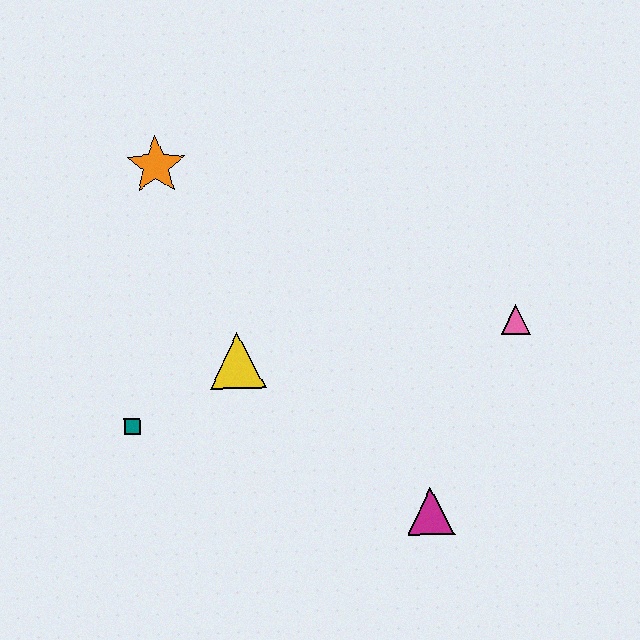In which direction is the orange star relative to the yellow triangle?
The orange star is above the yellow triangle.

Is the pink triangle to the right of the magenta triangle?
Yes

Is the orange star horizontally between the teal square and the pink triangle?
Yes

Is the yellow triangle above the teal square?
Yes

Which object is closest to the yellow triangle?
The teal square is closest to the yellow triangle.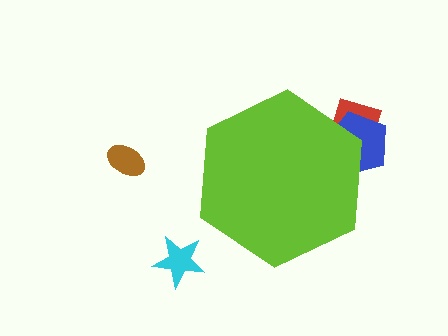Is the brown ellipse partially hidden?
No, the brown ellipse is fully visible.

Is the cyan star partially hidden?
No, the cyan star is fully visible.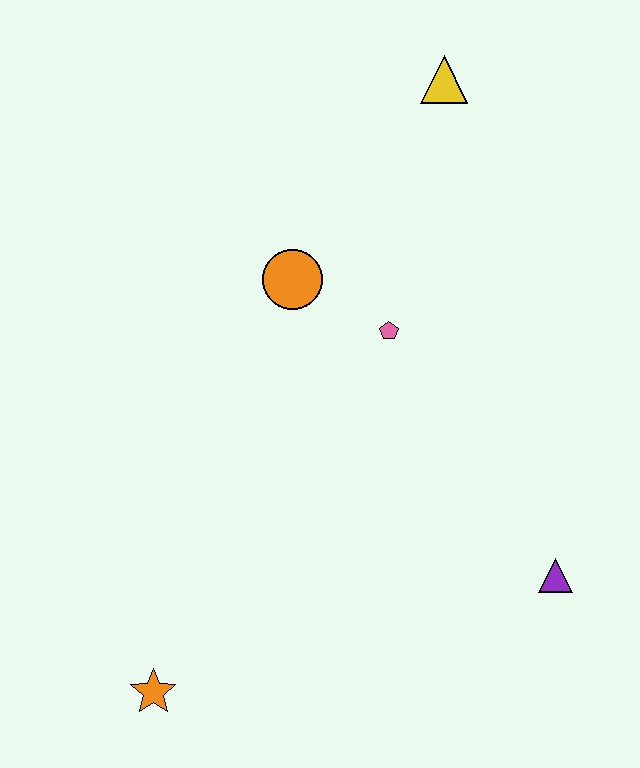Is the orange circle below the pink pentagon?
No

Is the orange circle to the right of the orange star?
Yes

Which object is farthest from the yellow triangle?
The orange star is farthest from the yellow triangle.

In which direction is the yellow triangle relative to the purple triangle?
The yellow triangle is above the purple triangle.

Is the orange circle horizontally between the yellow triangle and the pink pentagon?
No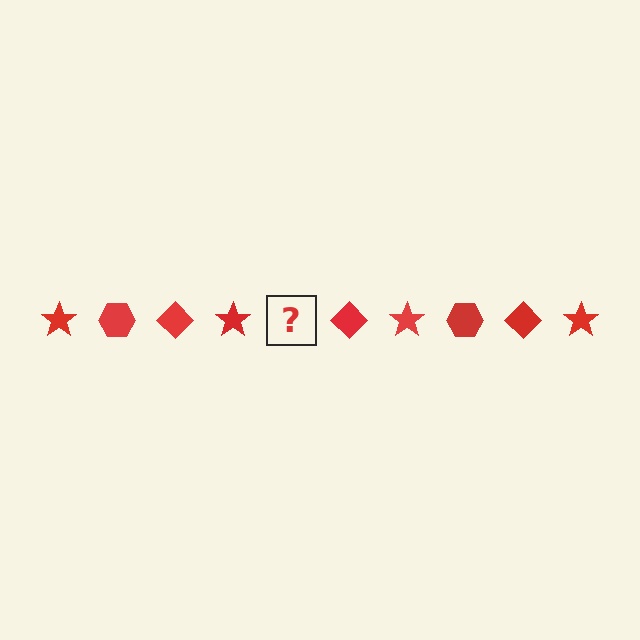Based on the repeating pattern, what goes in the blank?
The blank should be a red hexagon.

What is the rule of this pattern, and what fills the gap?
The rule is that the pattern cycles through star, hexagon, diamond shapes in red. The gap should be filled with a red hexagon.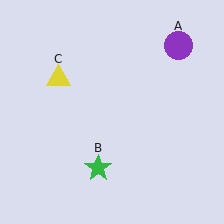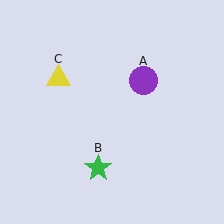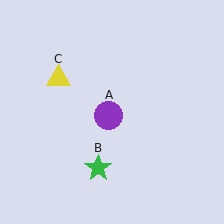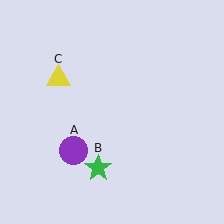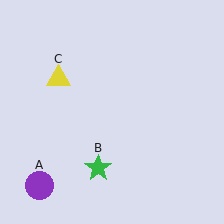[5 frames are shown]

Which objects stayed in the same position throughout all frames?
Green star (object B) and yellow triangle (object C) remained stationary.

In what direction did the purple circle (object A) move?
The purple circle (object A) moved down and to the left.